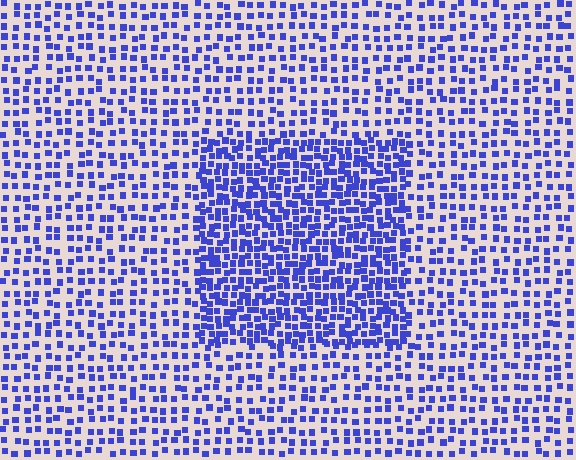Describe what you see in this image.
The image contains small blue elements arranged at two different densities. A rectangle-shaped region is visible where the elements are more densely packed than the surrounding area.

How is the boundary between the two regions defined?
The boundary is defined by a change in element density (approximately 1.9x ratio). All elements are the same color, size, and shape.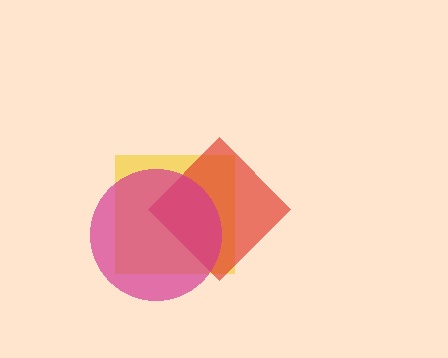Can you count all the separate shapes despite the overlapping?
Yes, there are 3 separate shapes.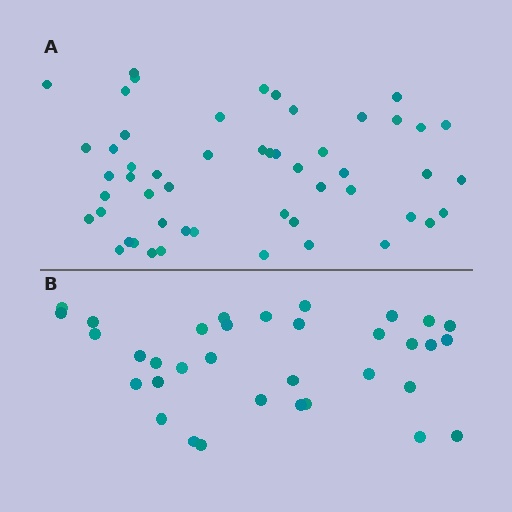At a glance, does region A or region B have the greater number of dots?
Region A (the top region) has more dots.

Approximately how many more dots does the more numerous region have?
Region A has approximately 20 more dots than region B.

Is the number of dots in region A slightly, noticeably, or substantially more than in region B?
Region A has substantially more. The ratio is roughly 1.5 to 1.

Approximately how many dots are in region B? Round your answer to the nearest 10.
About 30 dots. (The exact count is 34, which rounds to 30.)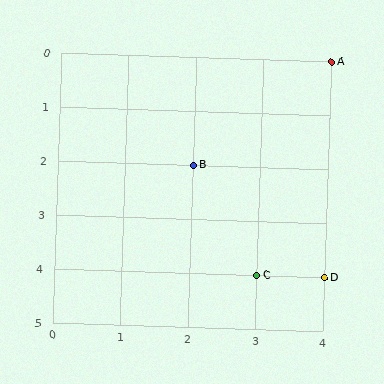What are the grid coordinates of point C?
Point C is at grid coordinates (3, 4).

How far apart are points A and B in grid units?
Points A and B are 2 columns and 2 rows apart (about 2.8 grid units diagonally).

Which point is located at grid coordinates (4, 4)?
Point D is at (4, 4).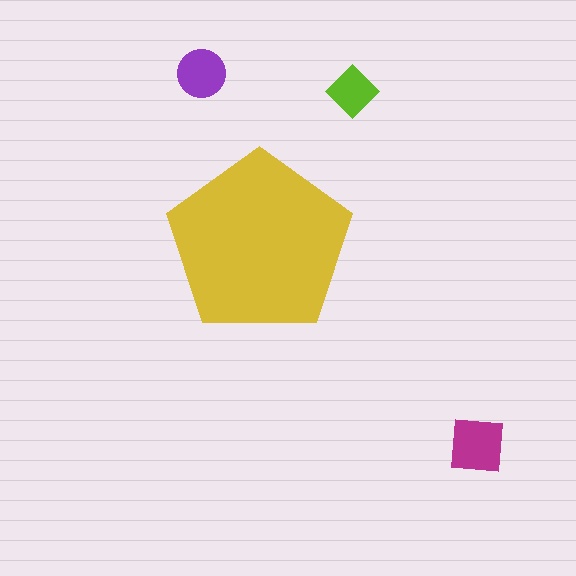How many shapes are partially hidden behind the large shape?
0 shapes are partially hidden.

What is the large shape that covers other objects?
A yellow pentagon.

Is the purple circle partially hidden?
No, the purple circle is fully visible.